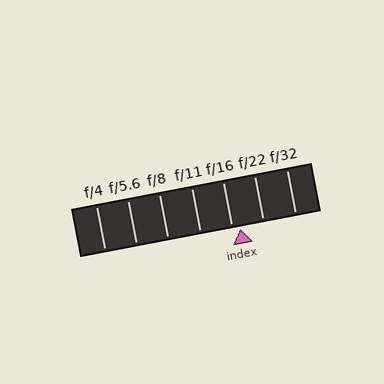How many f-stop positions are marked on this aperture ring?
There are 7 f-stop positions marked.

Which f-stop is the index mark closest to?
The index mark is closest to f/16.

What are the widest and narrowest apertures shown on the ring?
The widest aperture shown is f/4 and the narrowest is f/32.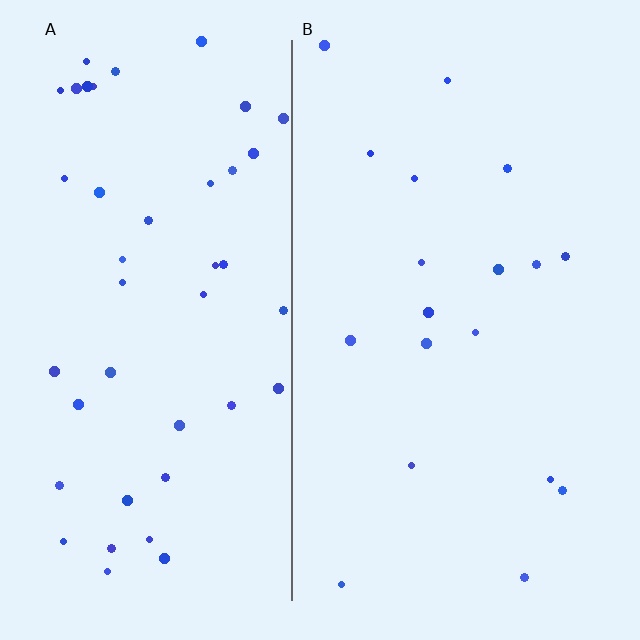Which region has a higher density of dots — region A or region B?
A (the left).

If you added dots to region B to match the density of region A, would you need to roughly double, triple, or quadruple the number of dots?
Approximately double.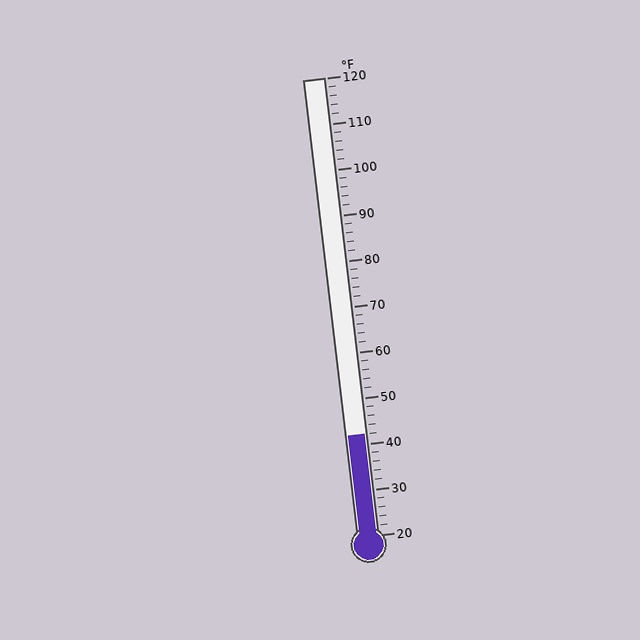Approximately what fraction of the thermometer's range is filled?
The thermometer is filled to approximately 20% of its range.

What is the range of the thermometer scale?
The thermometer scale ranges from 20°F to 120°F.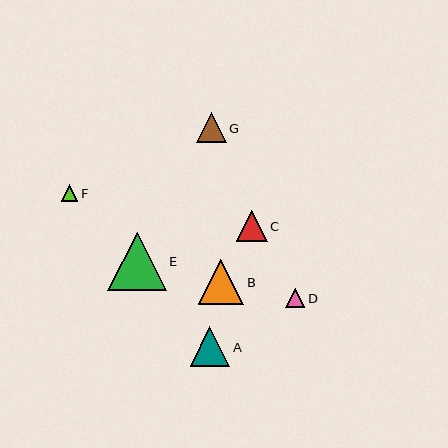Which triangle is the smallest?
Triangle F is the smallest with a size of approximately 17 pixels.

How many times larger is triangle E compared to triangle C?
Triangle E is approximately 1.9 times the size of triangle C.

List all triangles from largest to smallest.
From largest to smallest: E, B, A, C, G, D, F.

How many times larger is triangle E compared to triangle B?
Triangle E is approximately 1.3 times the size of triangle B.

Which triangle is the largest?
Triangle E is the largest with a size of approximately 58 pixels.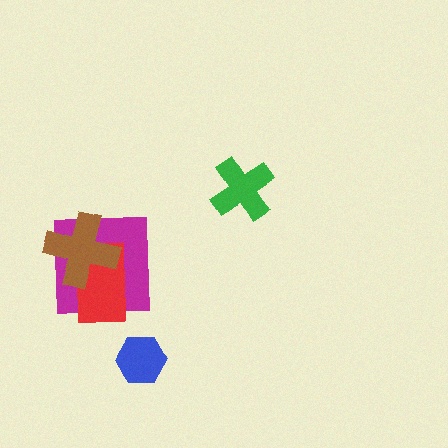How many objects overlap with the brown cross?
2 objects overlap with the brown cross.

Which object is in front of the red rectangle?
The brown cross is in front of the red rectangle.